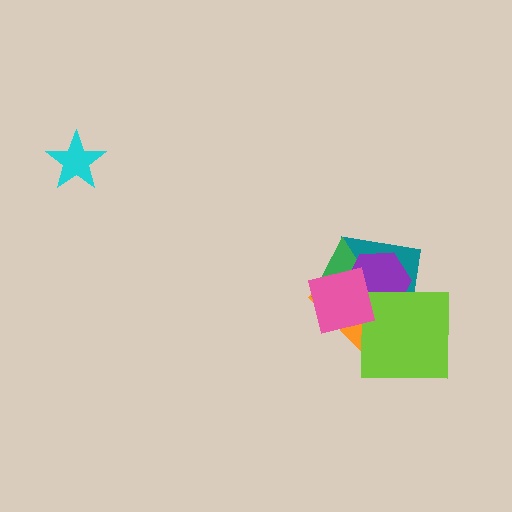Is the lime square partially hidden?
Yes, it is partially covered by another shape.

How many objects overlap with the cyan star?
0 objects overlap with the cyan star.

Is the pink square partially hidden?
No, no other shape covers it.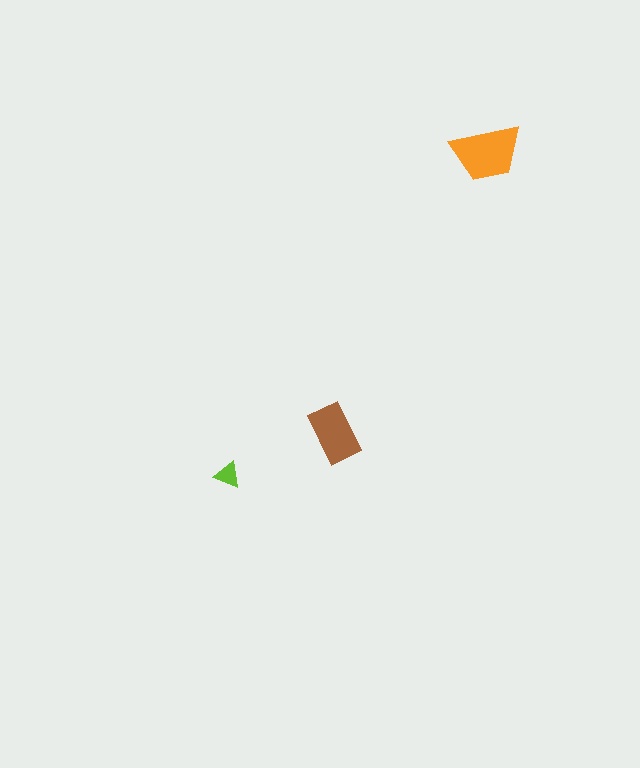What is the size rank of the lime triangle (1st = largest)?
3rd.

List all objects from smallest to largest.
The lime triangle, the brown rectangle, the orange trapezoid.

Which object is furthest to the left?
The lime triangle is leftmost.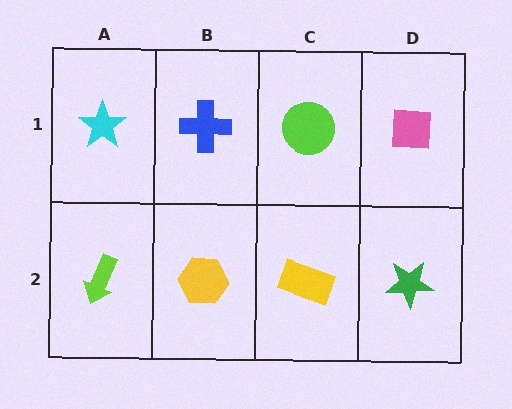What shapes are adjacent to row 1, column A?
A lime arrow (row 2, column A), a blue cross (row 1, column B).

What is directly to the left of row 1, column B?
A cyan star.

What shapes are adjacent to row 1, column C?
A yellow rectangle (row 2, column C), a blue cross (row 1, column B), a pink square (row 1, column D).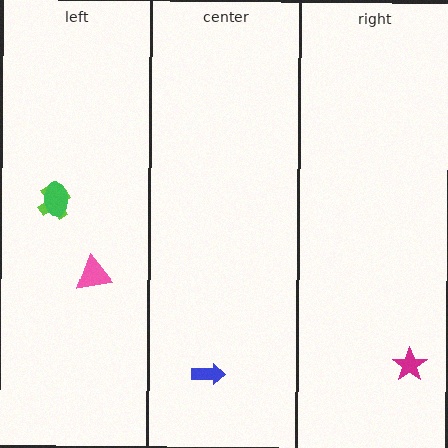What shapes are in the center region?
The blue arrow.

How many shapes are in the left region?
3.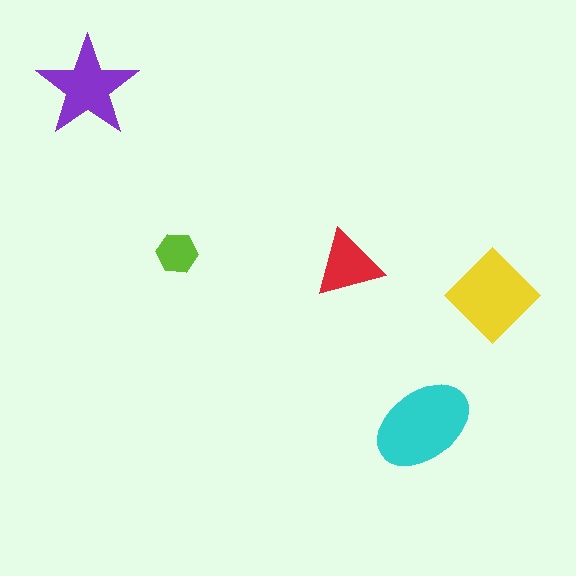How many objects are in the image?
There are 5 objects in the image.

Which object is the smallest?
The lime hexagon.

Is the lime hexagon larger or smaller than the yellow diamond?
Smaller.